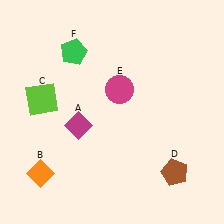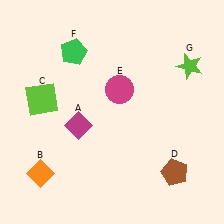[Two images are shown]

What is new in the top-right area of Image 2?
A lime star (G) was added in the top-right area of Image 2.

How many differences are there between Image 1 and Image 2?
There is 1 difference between the two images.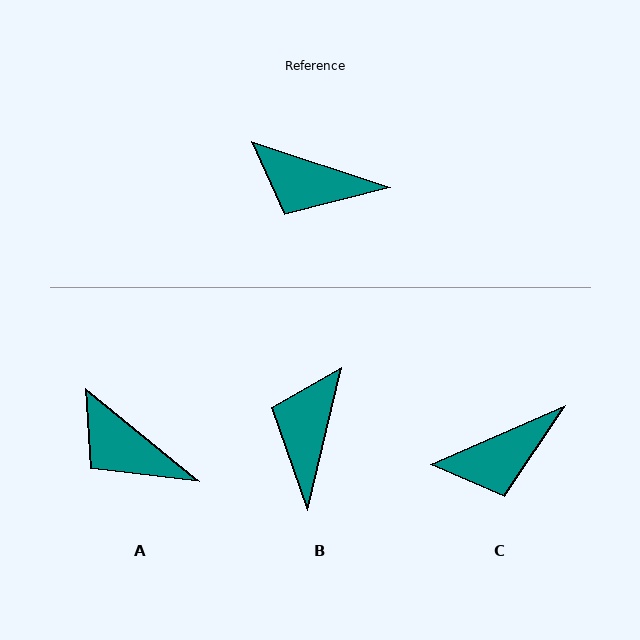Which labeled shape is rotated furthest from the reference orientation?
B, about 85 degrees away.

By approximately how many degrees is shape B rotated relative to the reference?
Approximately 85 degrees clockwise.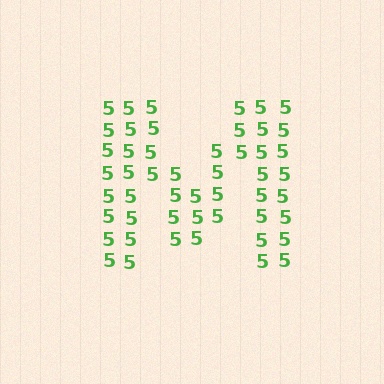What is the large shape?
The large shape is the letter M.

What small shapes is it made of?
It is made of small digit 5's.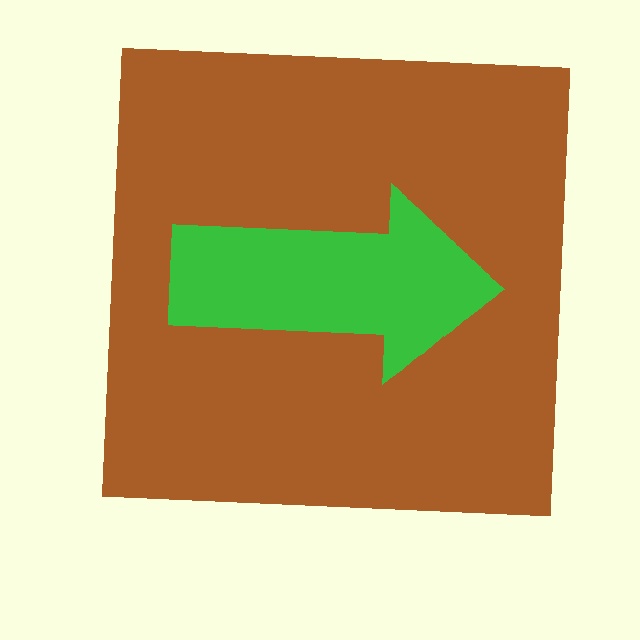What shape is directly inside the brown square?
The green arrow.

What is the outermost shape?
The brown square.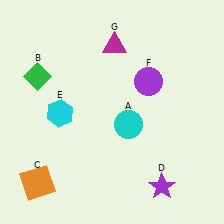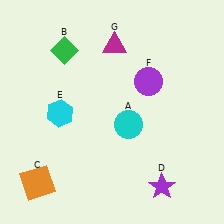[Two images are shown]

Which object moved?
The green diamond (B) moved right.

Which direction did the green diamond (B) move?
The green diamond (B) moved right.